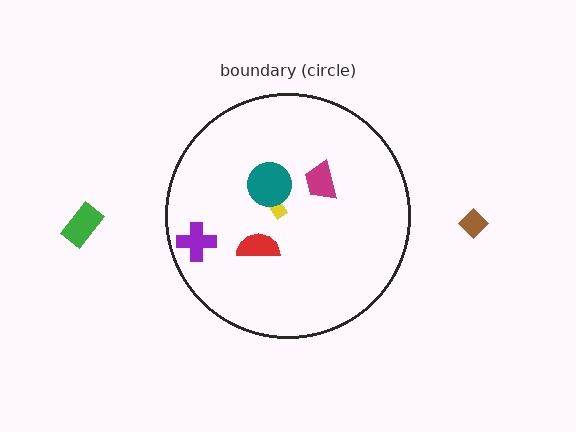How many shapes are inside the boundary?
5 inside, 2 outside.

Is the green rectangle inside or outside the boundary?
Outside.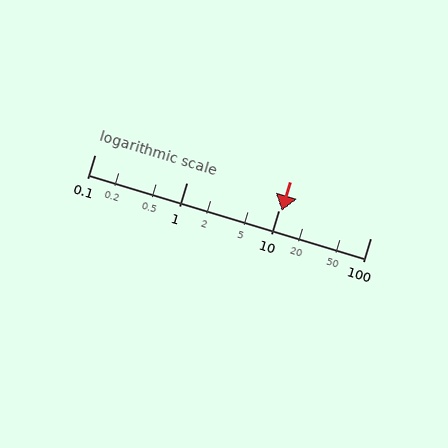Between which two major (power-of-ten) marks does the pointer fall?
The pointer is between 10 and 100.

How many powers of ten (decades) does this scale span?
The scale spans 3 decades, from 0.1 to 100.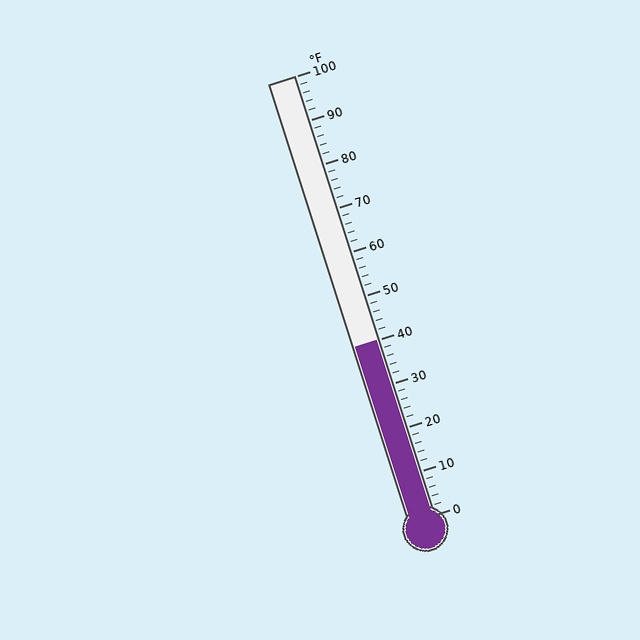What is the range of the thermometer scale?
The thermometer scale ranges from 0°F to 100°F.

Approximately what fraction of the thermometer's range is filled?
The thermometer is filled to approximately 40% of its range.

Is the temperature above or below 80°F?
The temperature is below 80°F.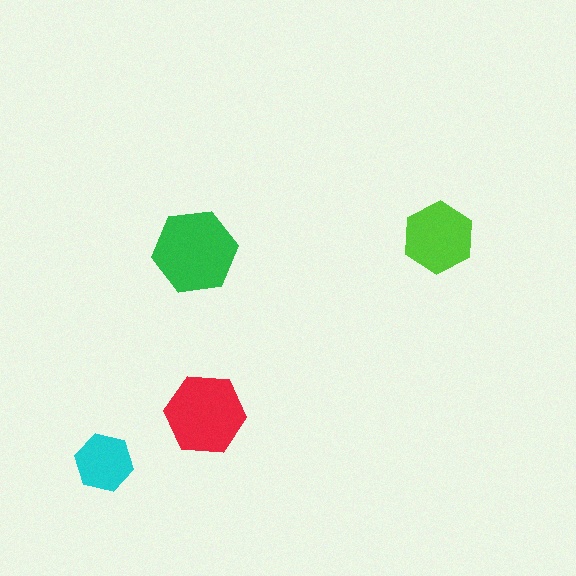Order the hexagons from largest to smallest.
the green one, the red one, the lime one, the cyan one.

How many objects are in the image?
There are 4 objects in the image.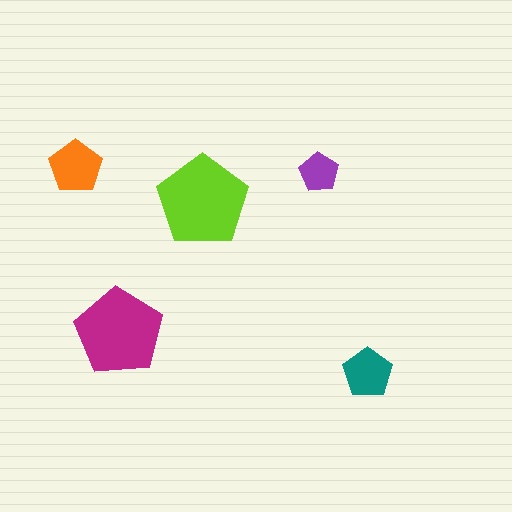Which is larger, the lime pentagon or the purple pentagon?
The lime one.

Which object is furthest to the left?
The orange pentagon is leftmost.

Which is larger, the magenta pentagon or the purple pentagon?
The magenta one.